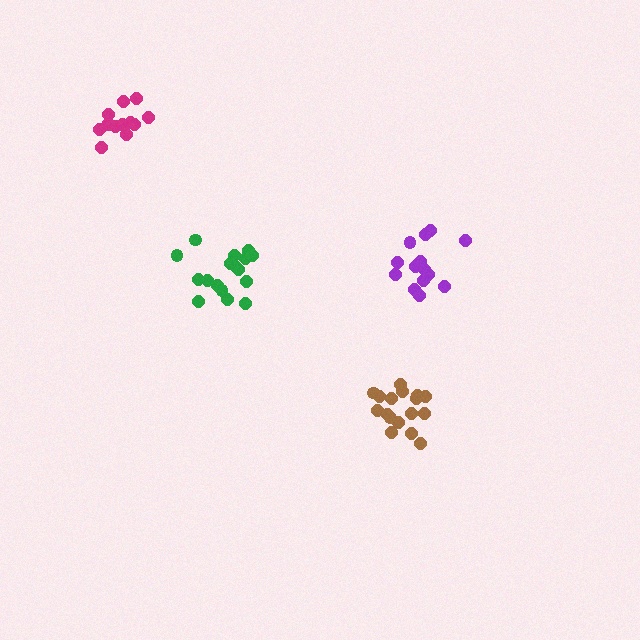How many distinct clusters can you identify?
There are 4 distinct clusters.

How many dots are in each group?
Group 1: 14 dots, Group 2: 13 dots, Group 3: 17 dots, Group 4: 17 dots (61 total).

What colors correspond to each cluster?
The clusters are colored: purple, magenta, brown, green.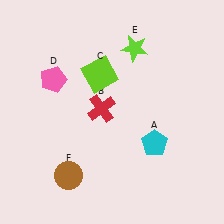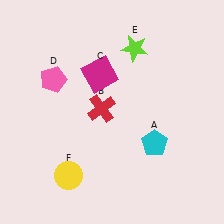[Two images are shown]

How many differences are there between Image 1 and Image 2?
There are 2 differences between the two images.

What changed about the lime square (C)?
In Image 1, C is lime. In Image 2, it changed to magenta.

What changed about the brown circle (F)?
In Image 1, F is brown. In Image 2, it changed to yellow.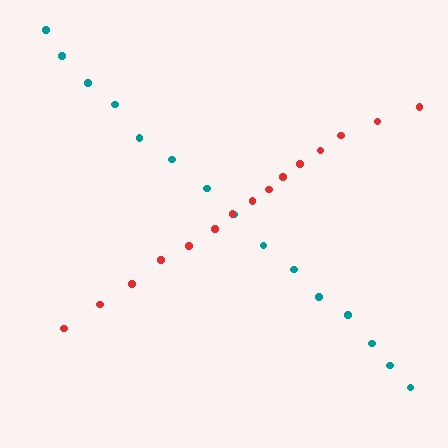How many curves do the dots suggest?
There are 2 distinct paths.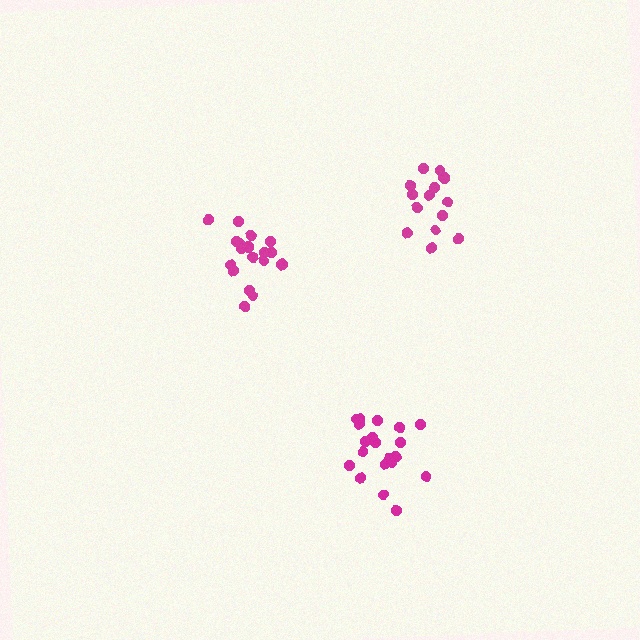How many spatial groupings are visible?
There are 3 spatial groupings.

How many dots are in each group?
Group 1: 15 dots, Group 2: 20 dots, Group 3: 20 dots (55 total).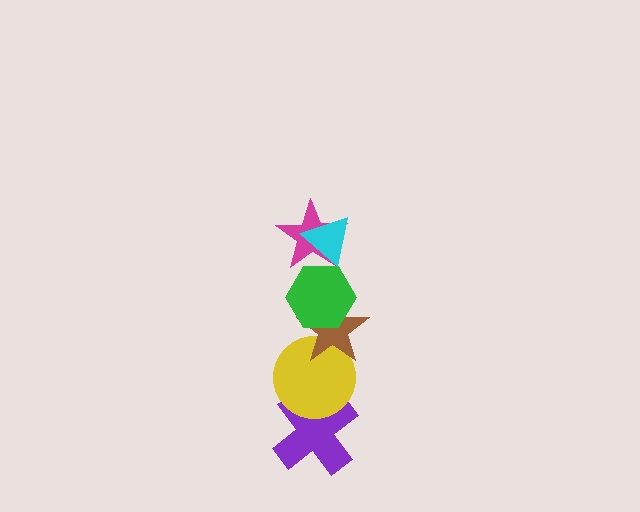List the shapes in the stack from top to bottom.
From top to bottom: the cyan triangle, the magenta star, the green hexagon, the brown star, the yellow circle, the purple cross.